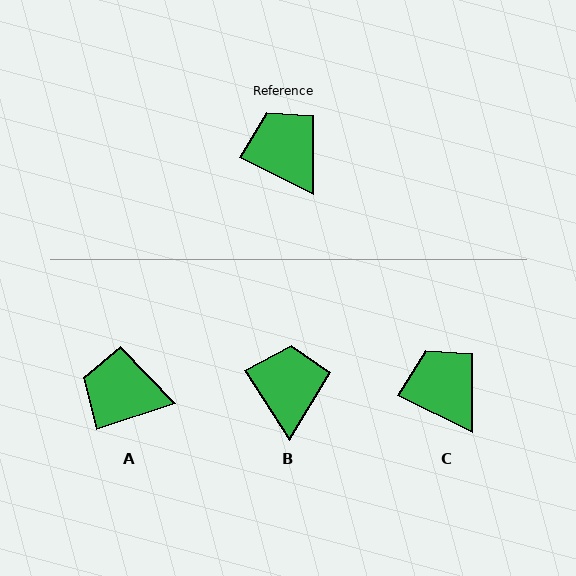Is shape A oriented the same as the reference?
No, it is off by about 45 degrees.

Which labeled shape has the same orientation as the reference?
C.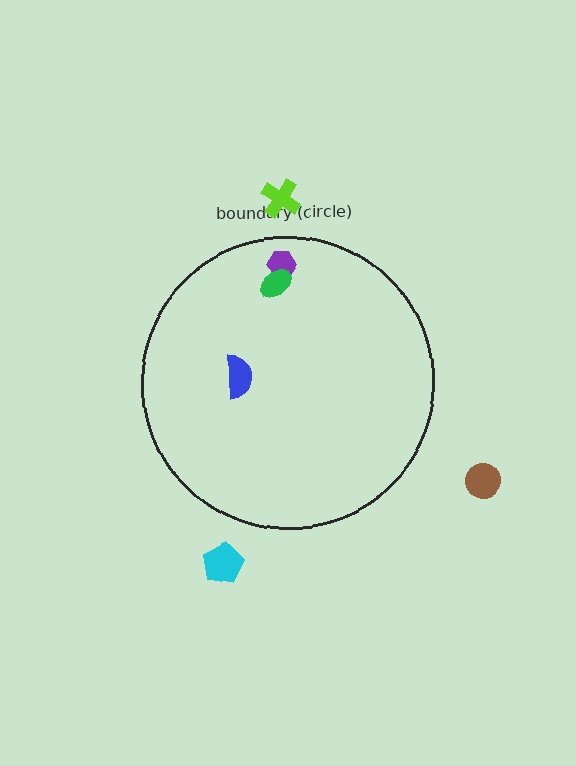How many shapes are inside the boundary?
3 inside, 3 outside.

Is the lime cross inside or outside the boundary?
Outside.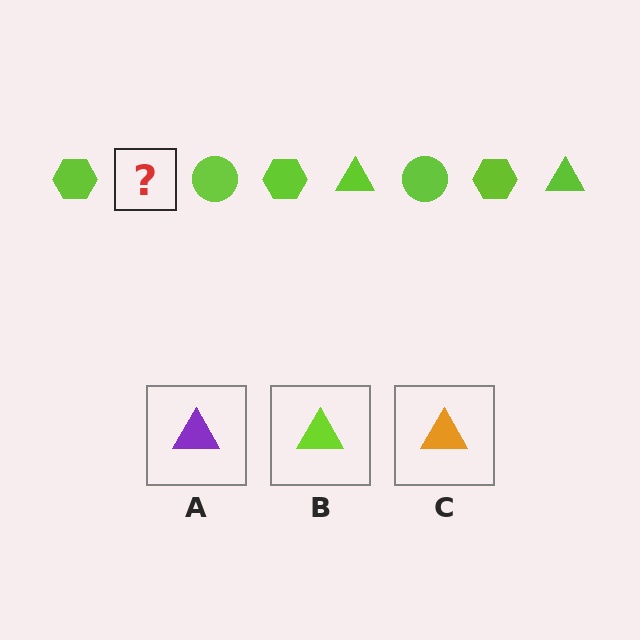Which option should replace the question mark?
Option B.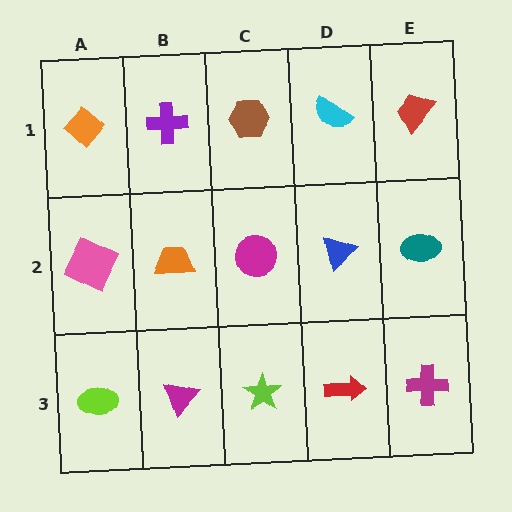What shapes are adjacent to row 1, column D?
A blue triangle (row 2, column D), a brown hexagon (row 1, column C), a red trapezoid (row 1, column E).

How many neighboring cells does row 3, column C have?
3.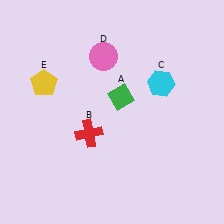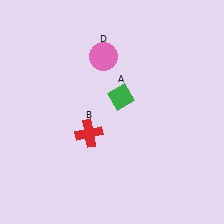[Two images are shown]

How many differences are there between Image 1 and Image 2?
There are 2 differences between the two images.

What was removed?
The cyan hexagon (C), the yellow pentagon (E) were removed in Image 2.